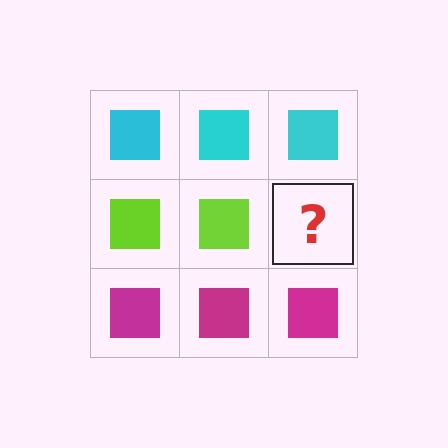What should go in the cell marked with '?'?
The missing cell should contain a lime square.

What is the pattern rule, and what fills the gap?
The rule is that each row has a consistent color. The gap should be filled with a lime square.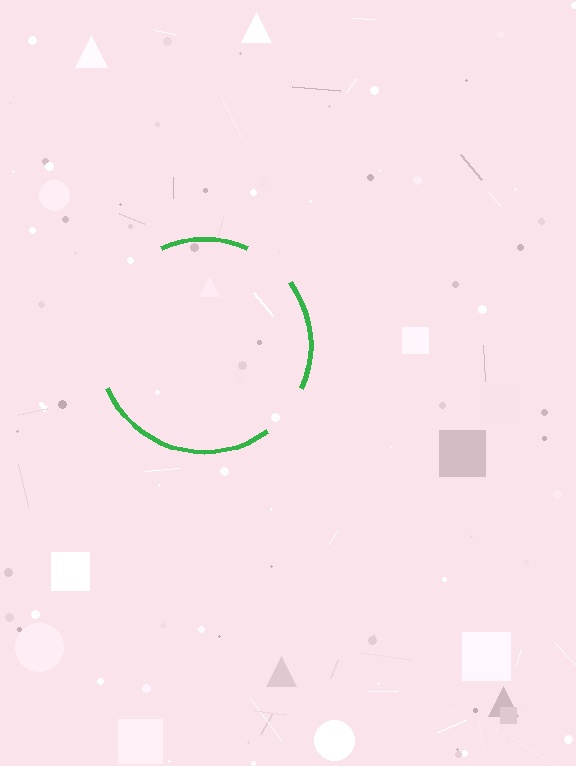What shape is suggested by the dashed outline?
The dashed outline suggests a circle.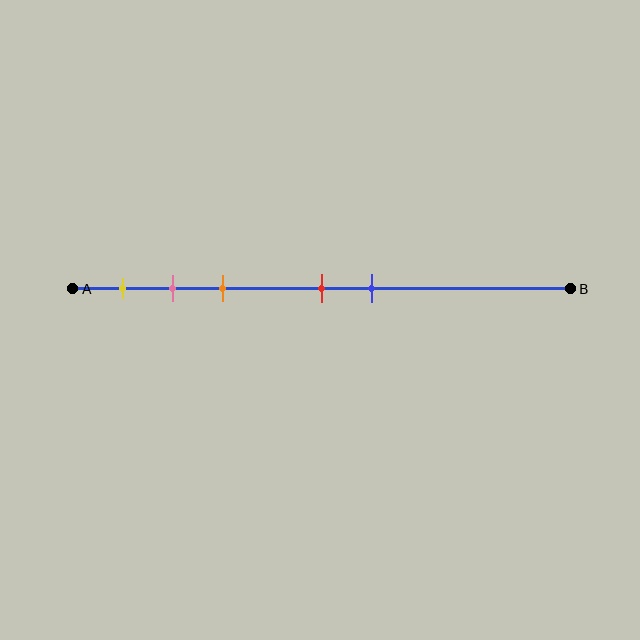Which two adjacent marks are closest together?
The pink and orange marks are the closest adjacent pair.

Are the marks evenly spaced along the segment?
No, the marks are not evenly spaced.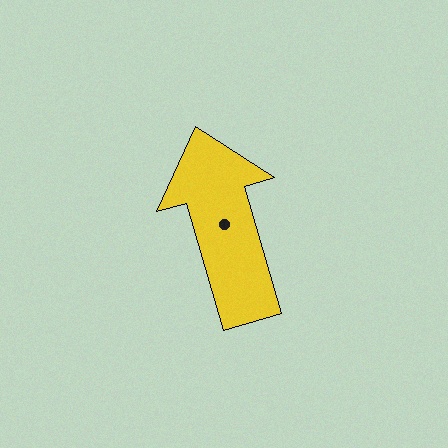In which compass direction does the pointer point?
North.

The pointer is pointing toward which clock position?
Roughly 11 o'clock.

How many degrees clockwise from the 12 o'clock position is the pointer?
Approximately 344 degrees.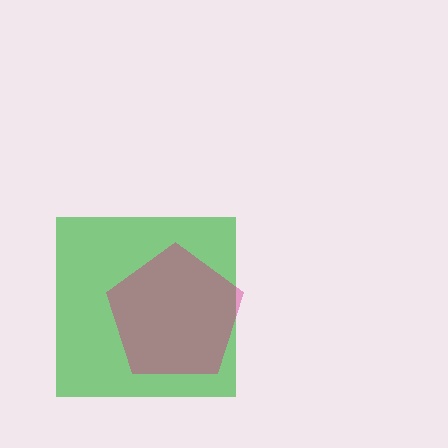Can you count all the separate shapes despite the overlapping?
Yes, there are 2 separate shapes.